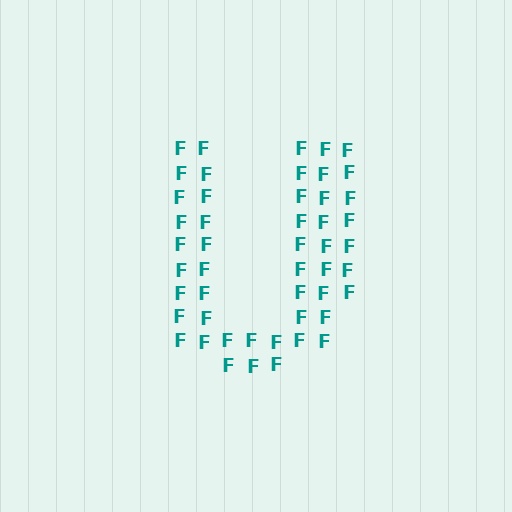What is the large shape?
The large shape is the letter U.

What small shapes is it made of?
It is made of small letter F's.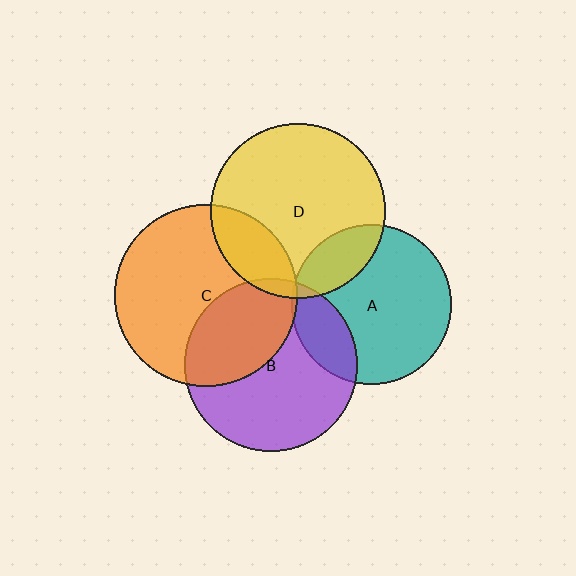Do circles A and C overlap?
Yes.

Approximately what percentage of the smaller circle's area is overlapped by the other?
Approximately 5%.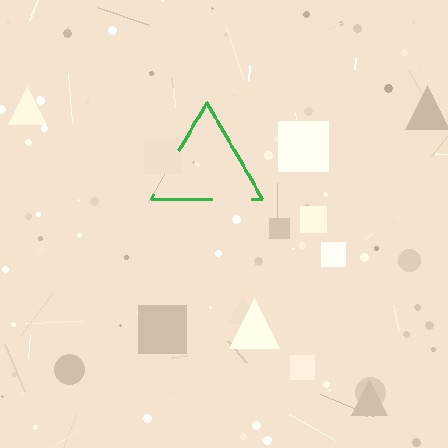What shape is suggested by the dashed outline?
The dashed outline suggests a triangle.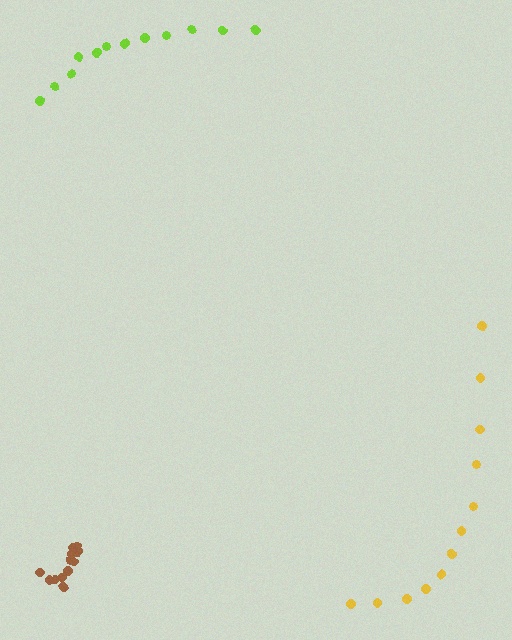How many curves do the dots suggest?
There are 3 distinct paths.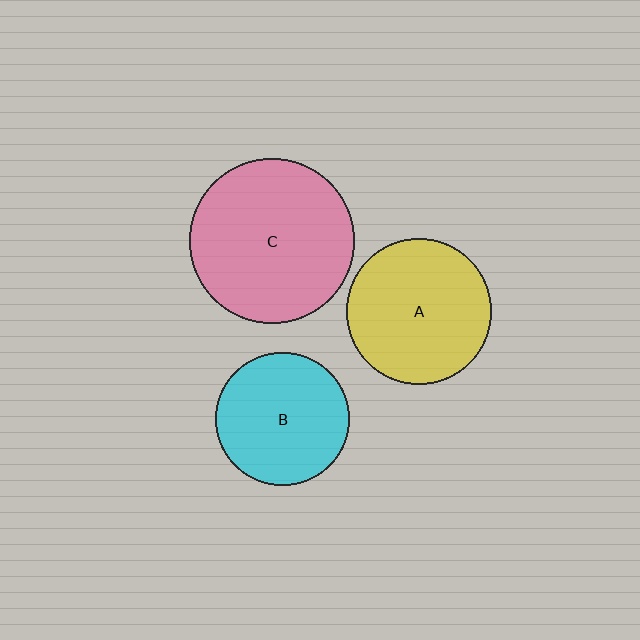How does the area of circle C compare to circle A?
Approximately 1.3 times.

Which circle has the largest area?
Circle C (pink).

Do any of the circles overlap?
No, none of the circles overlap.